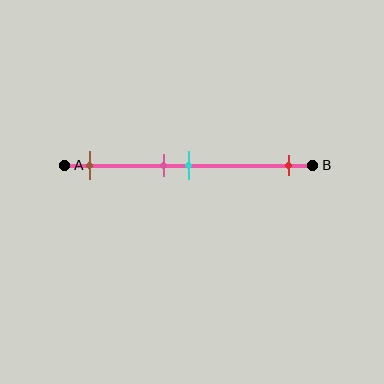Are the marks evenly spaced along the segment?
No, the marks are not evenly spaced.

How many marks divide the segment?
There are 4 marks dividing the segment.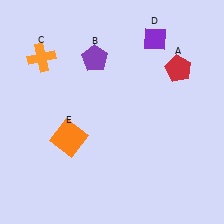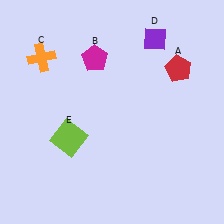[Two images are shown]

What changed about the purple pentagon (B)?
In Image 1, B is purple. In Image 2, it changed to magenta.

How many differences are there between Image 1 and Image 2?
There are 2 differences between the two images.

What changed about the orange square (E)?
In Image 1, E is orange. In Image 2, it changed to lime.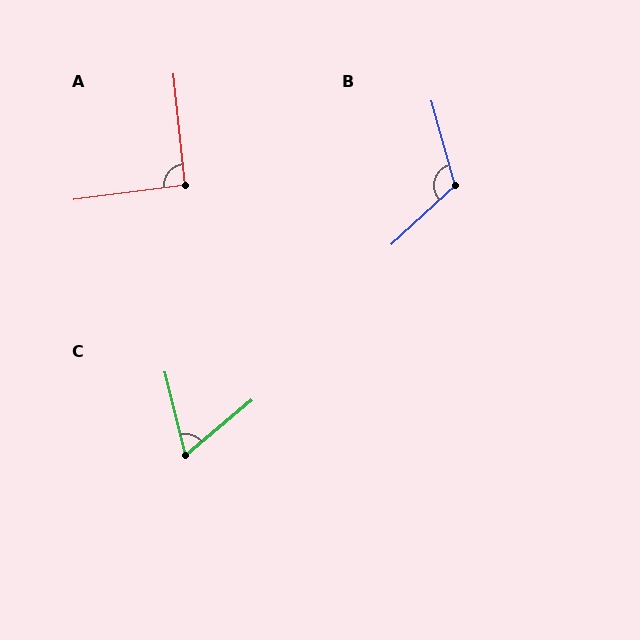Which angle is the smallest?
C, at approximately 64 degrees.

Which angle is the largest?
B, at approximately 117 degrees.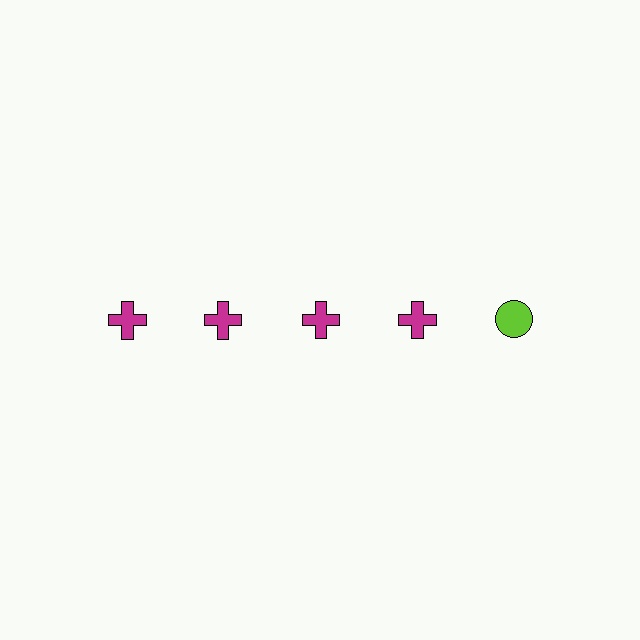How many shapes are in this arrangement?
There are 5 shapes arranged in a grid pattern.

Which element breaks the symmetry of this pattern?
The lime circle in the top row, rightmost column breaks the symmetry. All other shapes are magenta crosses.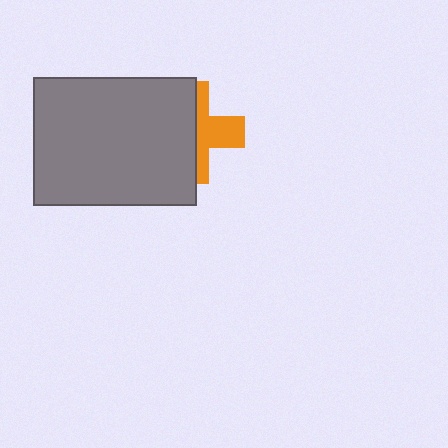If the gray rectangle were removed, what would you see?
You would see the complete orange cross.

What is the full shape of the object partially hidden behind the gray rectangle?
The partially hidden object is an orange cross.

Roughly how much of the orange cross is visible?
A small part of it is visible (roughly 43%).